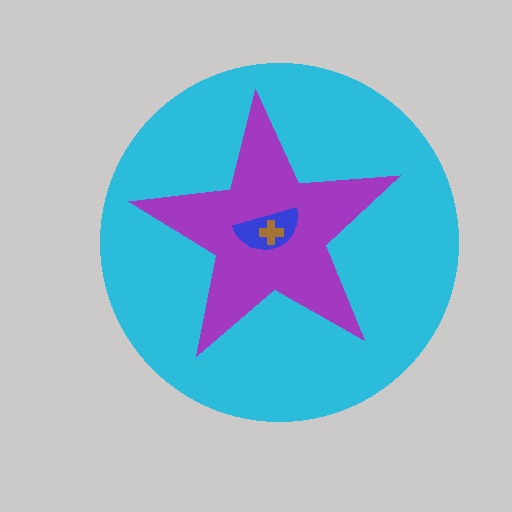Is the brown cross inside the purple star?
Yes.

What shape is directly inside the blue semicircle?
The brown cross.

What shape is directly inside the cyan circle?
The purple star.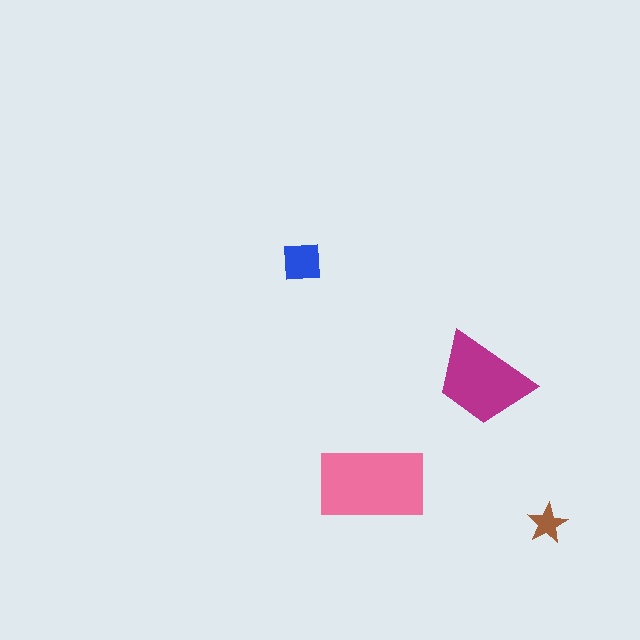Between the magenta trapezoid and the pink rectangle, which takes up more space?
The pink rectangle.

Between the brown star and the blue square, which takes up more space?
The blue square.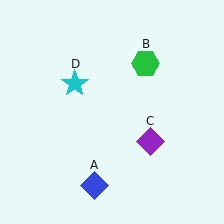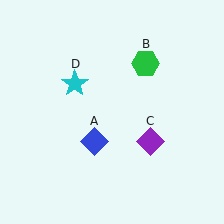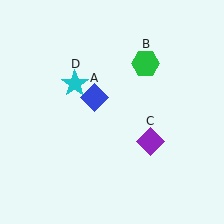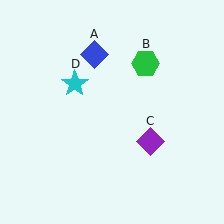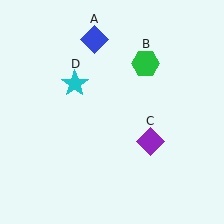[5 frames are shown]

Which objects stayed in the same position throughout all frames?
Green hexagon (object B) and purple diamond (object C) and cyan star (object D) remained stationary.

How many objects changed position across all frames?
1 object changed position: blue diamond (object A).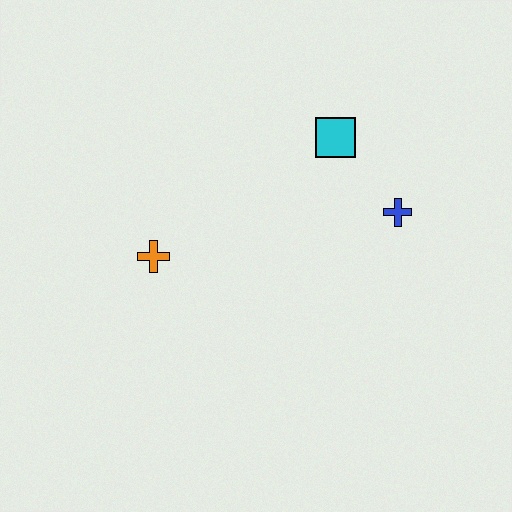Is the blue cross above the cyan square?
No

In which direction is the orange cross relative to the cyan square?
The orange cross is to the left of the cyan square.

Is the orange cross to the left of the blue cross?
Yes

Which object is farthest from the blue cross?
The orange cross is farthest from the blue cross.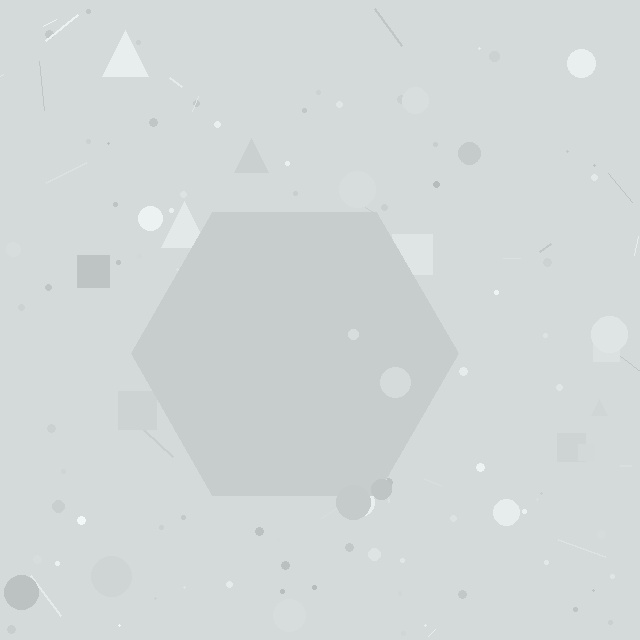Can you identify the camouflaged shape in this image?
The camouflaged shape is a hexagon.